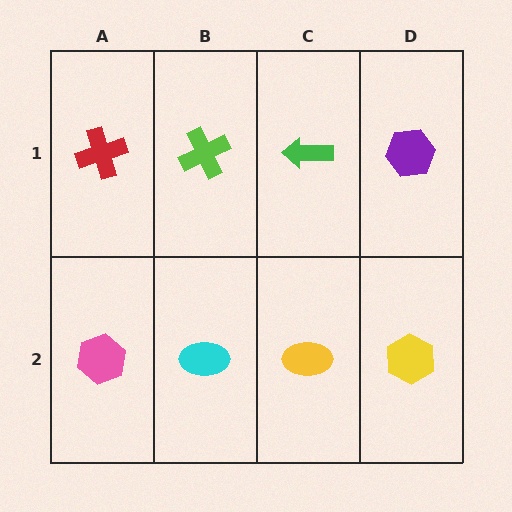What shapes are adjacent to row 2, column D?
A purple hexagon (row 1, column D), a yellow ellipse (row 2, column C).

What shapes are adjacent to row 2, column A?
A red cross (row 1, column A), a cyan ellipse (row 2, column B).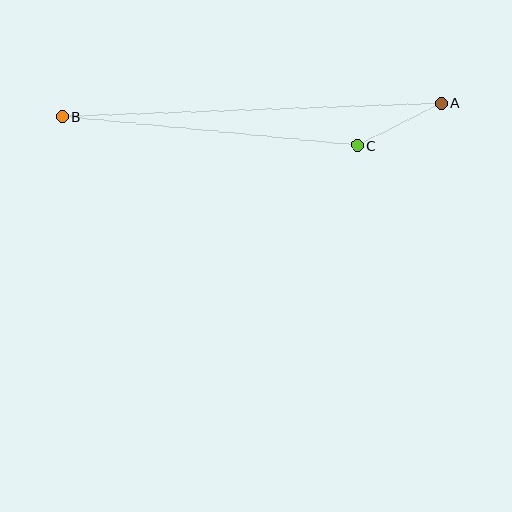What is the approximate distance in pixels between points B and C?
The distance between B and C is approximately 297 pixels.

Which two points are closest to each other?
Points A and C are closest to each other.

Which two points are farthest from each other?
Points A and B are farthest from each other.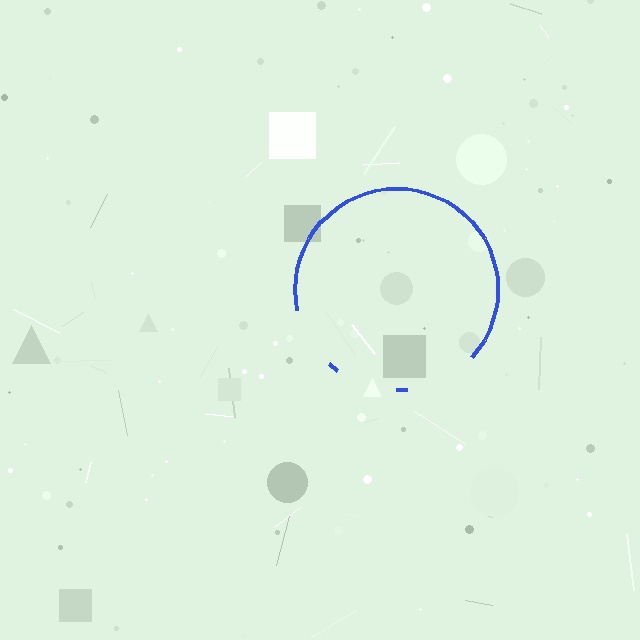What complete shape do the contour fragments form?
The contour fragments form a circle.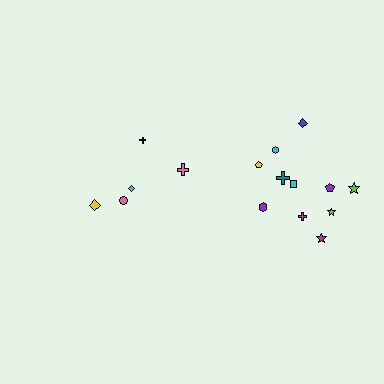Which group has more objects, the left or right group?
The right group.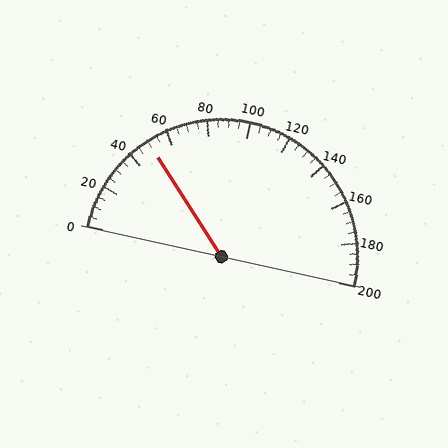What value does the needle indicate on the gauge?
The needle indicates approximately 50.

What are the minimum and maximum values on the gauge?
The gauge ranges from 0 to 200.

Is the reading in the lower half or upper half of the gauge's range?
The reading is in the lower half of the range (0 to 200).